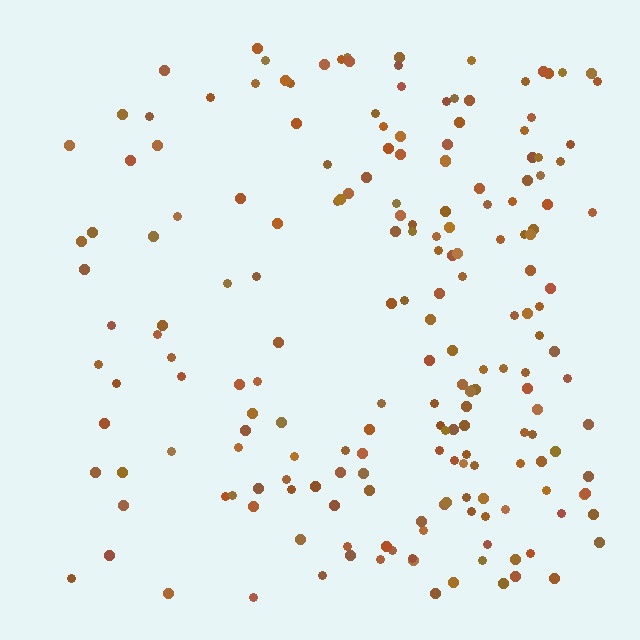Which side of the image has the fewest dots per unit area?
The left.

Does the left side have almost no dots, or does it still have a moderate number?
Still a moderate number, just noticeably fewer than the right.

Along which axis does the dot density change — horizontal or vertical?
Horizontal.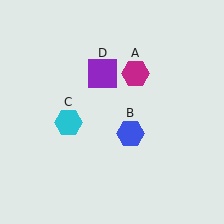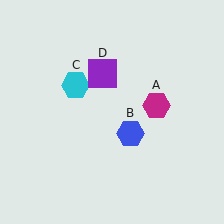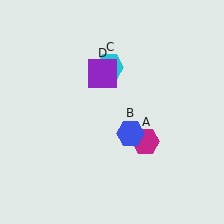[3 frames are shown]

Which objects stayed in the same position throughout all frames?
Blue hexagon (object B) and purple square (object D) remained stationary.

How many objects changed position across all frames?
2 objects changed position: magenta hexagon (object A), cyan hexagon (object C).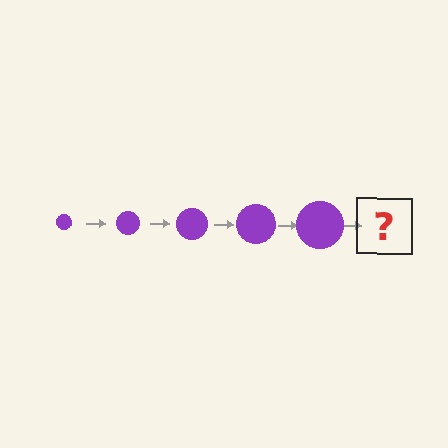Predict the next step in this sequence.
The next step is a purple circle, larger than the previous one.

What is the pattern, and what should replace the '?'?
The pattern is that the circle gets progressively larger each step. The '?' should be a purple circle, larger than the previous one.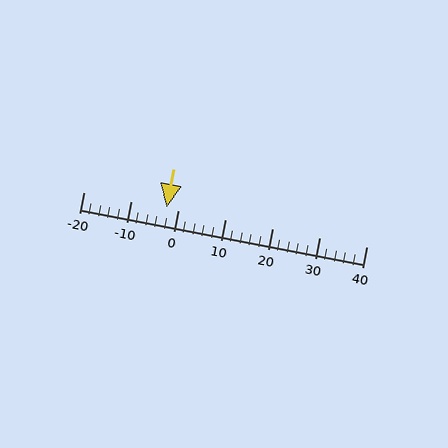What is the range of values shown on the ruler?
The ruler shows values from -20 to 40.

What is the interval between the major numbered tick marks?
The major tick marks are spaced 10 units apart.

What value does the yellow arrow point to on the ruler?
The yellow arrow points to approximately -2.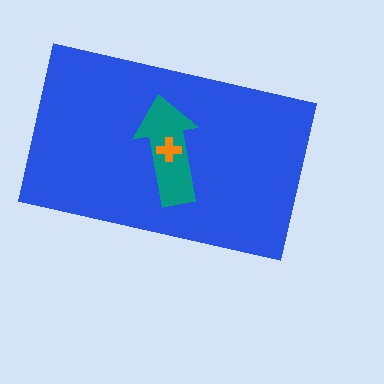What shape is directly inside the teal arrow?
The orange cross.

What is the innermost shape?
The orange cross.